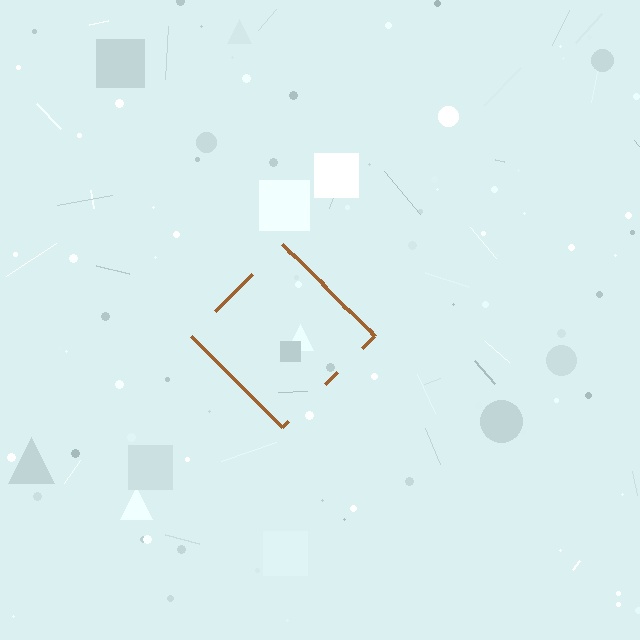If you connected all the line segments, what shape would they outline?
They would outline a diamond.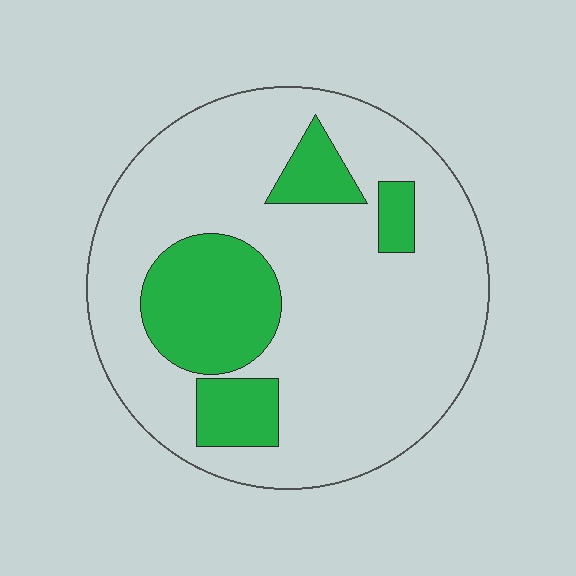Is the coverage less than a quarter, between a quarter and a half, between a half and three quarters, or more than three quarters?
Less than a quarter.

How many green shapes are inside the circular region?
4.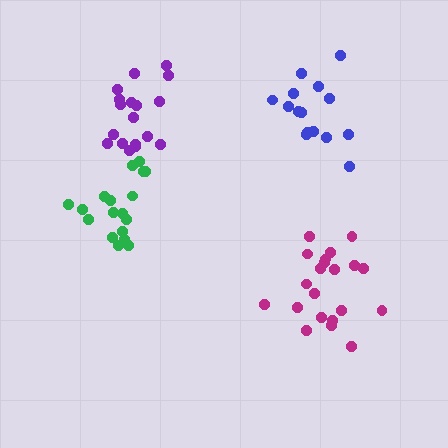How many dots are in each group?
Group 1: 15 dots, Group 2: 18 dots, Group 3: 18 dots, Group 4: 21 dots (72 total).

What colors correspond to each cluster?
The clusters are colored: blue, purple, green, magenta.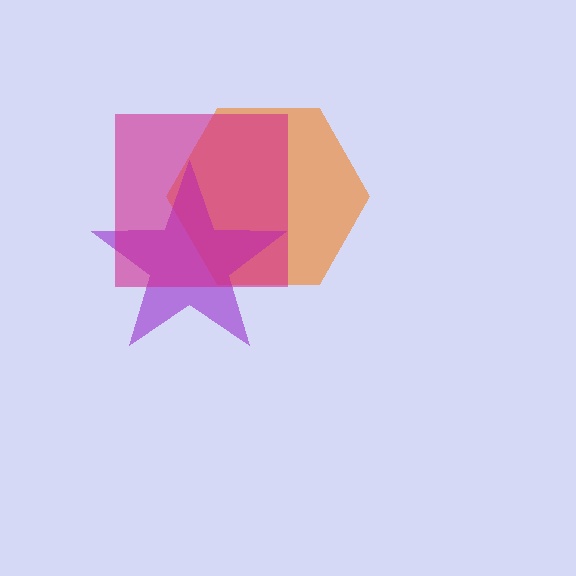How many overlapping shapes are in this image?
There are 3 overlapping shapes in the image.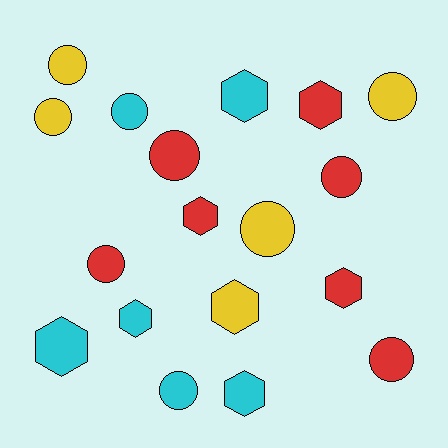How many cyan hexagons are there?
There are 4 cyan hexagons.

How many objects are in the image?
There are 18 objects.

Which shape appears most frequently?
Circle, with 10 objects.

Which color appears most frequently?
Red, with 7 objects.